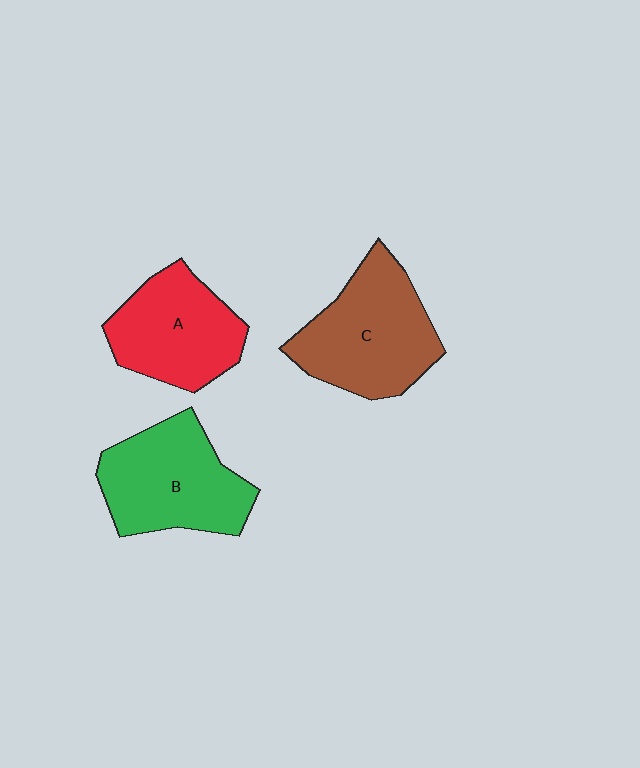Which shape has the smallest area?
Shape A (red).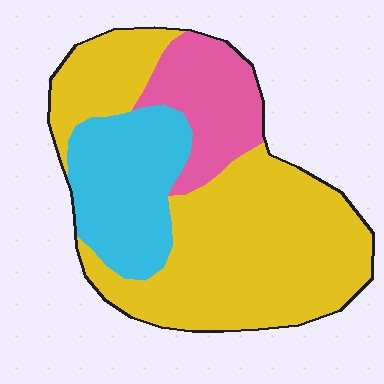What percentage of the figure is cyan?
Cyan covers around 25% of the figure.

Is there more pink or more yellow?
Yellow.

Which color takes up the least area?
Pink, at roughly 15%.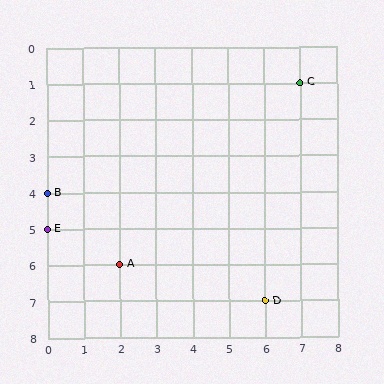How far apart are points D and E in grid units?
Points D and E are 6 columns and 2 rows apart (about 6.3 grid units diagonally).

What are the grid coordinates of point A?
Point A is at grid coordinates (2, 6).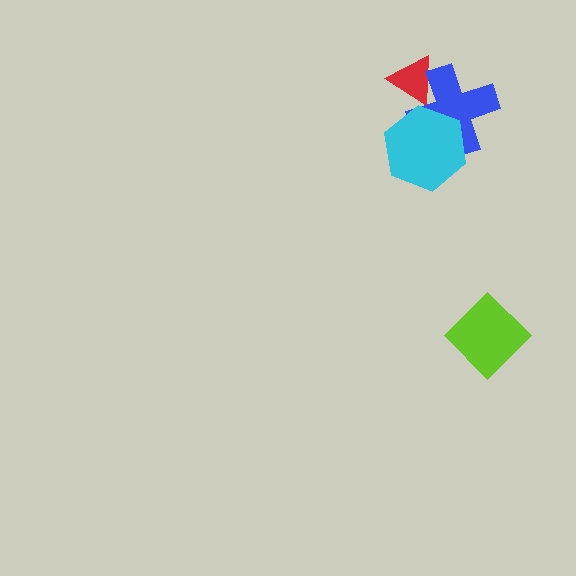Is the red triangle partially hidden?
Yes, it is partially covered by another shape.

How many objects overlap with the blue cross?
2 objects overlap with the blue cross.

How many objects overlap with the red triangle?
1 object overlaps with the red triangle.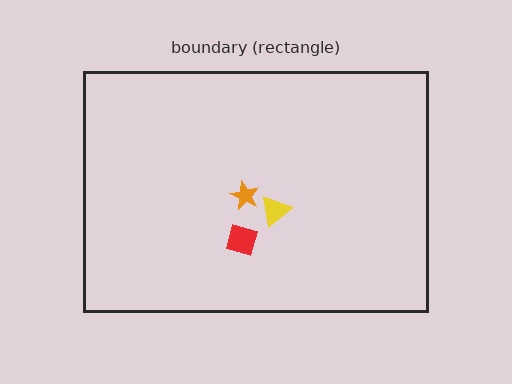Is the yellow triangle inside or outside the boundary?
Inside.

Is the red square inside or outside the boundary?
Inside.